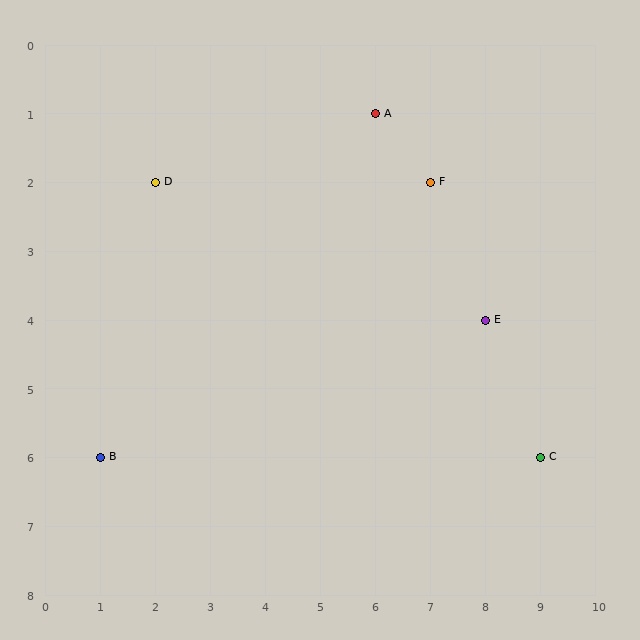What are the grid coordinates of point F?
Point F is at grid coordinates (7, 2).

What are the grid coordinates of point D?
Point D is at grid coordinates (2, 2).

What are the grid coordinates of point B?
Point B is at grid coordinates (1, 6).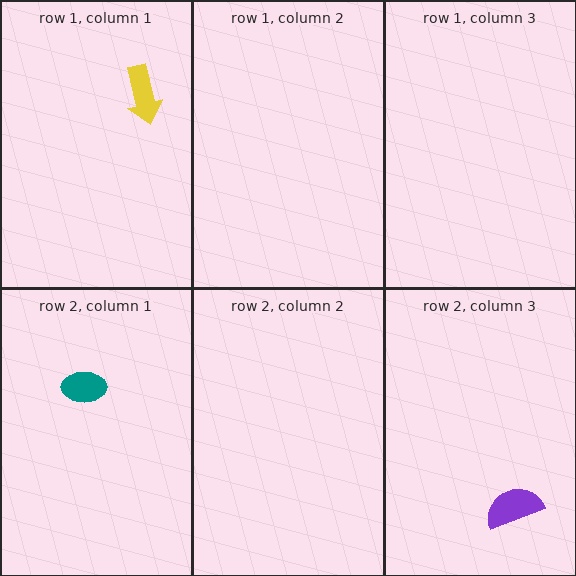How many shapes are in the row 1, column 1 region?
1.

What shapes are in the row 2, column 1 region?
The teal ellipse.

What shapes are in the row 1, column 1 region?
The yellow arrow.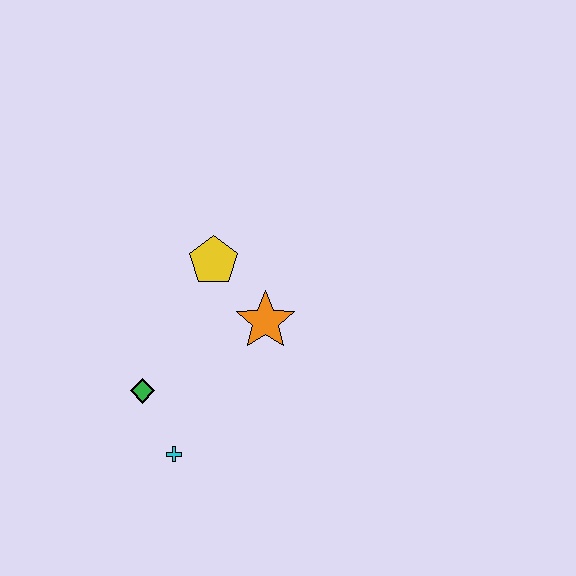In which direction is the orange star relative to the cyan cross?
The orange star is above the cyan cross.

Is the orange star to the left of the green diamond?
No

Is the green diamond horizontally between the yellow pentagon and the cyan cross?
No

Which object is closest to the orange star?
The yellow pentagon is closest to the orange star.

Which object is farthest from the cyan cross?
The yellow pentagon is farthest from the cyan cross.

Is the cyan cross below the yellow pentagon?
Yes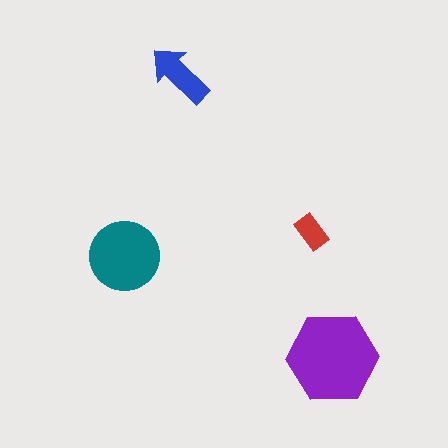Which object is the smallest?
The red rectangle.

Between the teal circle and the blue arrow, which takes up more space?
The teal circle.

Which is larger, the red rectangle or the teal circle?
The teal circle.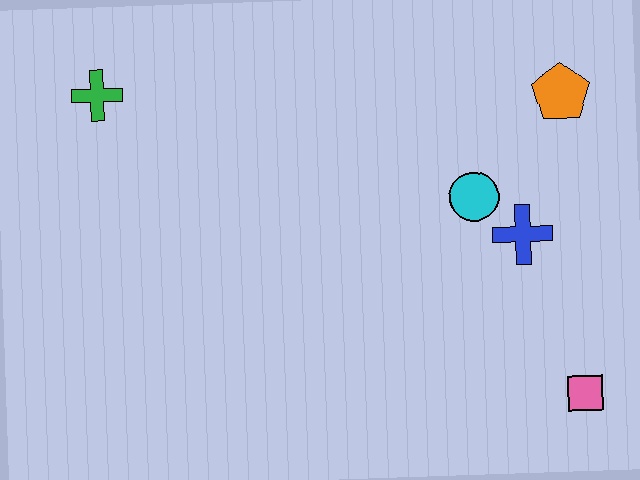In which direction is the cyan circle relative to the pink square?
The cyan circle is above the pink square.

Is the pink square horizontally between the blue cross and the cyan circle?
No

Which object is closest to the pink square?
The blue cross is closest to the pink square.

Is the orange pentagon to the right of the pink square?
No